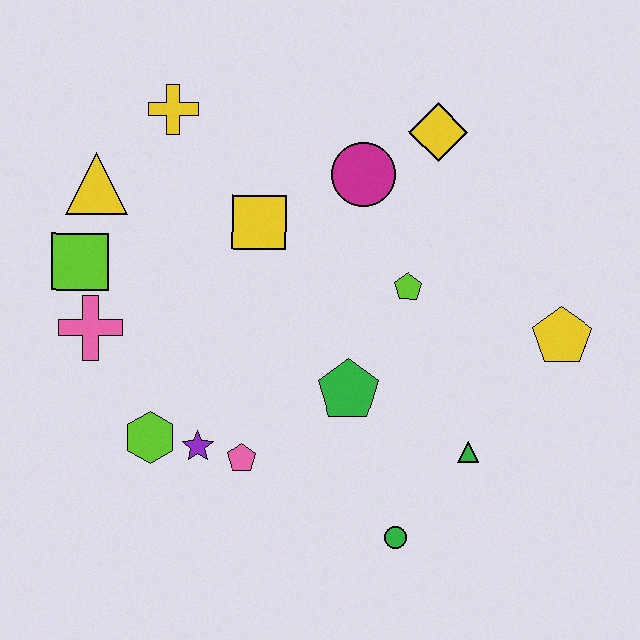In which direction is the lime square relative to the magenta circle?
The lime square is to the left of the magenta circle.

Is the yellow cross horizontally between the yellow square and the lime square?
Yes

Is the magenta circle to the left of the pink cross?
No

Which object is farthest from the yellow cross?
The green circle is farthest from the yellow cross.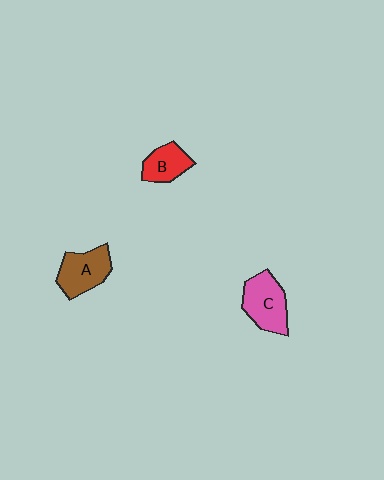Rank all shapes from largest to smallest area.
From largest to smallest: C (pink), A (brown), B (red).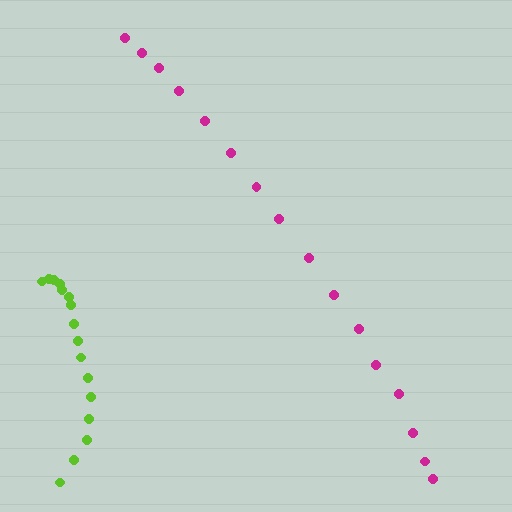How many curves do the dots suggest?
There are 2 distinct paths.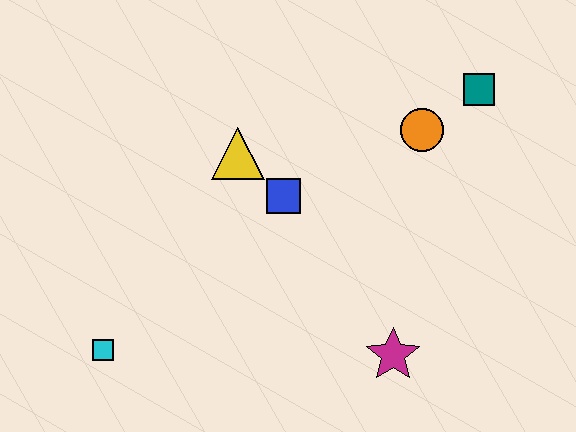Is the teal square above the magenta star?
Yes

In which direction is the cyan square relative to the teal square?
The cyan square is to the left of the teal square.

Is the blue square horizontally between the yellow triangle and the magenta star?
Yes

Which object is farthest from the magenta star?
The cyan square is farthest from the magenta star.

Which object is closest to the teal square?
The orange circle is closest to the teal square.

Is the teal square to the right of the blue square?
Yes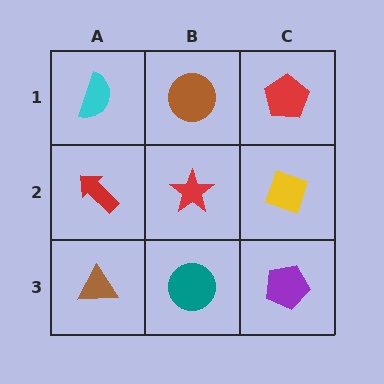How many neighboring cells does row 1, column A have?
2.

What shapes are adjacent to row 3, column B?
A red star (row 2, column B), a brown triangle (row 3, column A), a purple pentagon (row 3, column C).